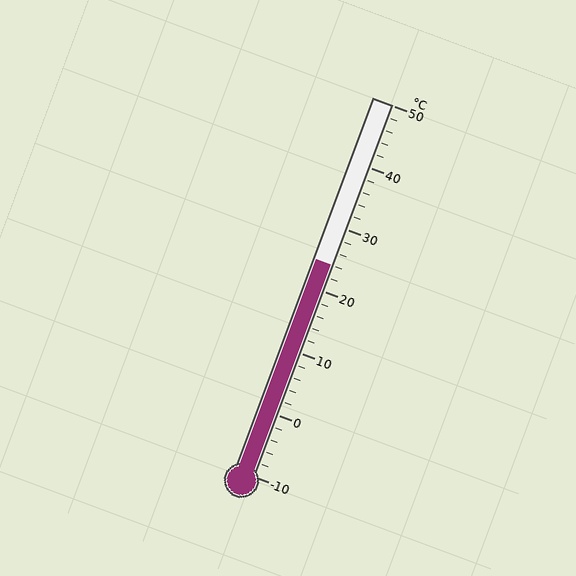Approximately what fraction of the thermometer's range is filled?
The thermometer is filled to approximately 55% of its range.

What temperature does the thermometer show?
The thermometer shows approximately 24°C.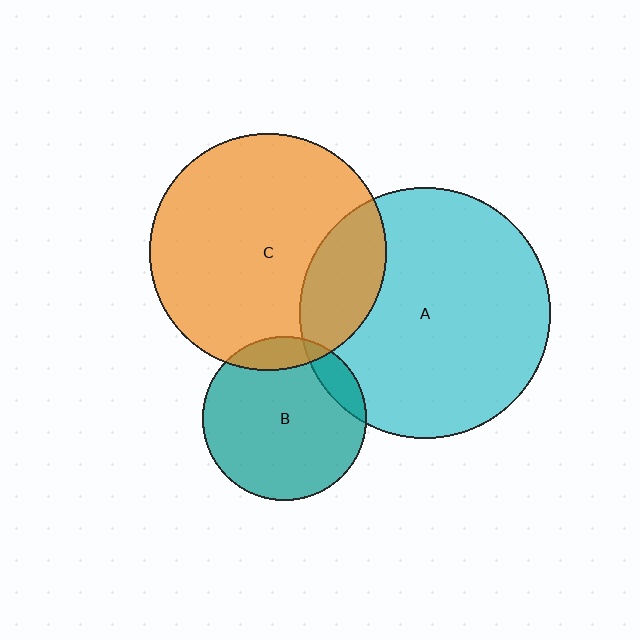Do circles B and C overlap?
Yes.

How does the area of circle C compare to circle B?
Approximately 2.1 times.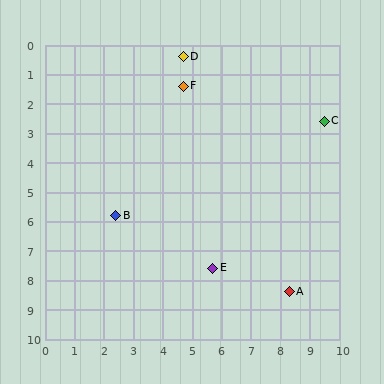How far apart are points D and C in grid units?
Points D and C are about 5.3 grid units apart.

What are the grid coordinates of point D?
Point D is at approximately (4.7, 0.4).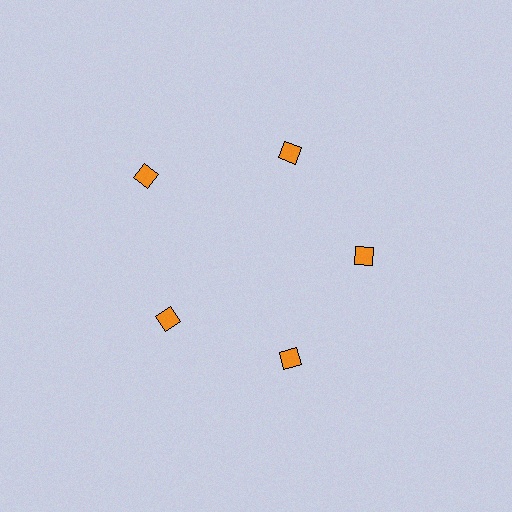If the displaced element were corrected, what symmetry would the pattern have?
It would have 5-fold rotational symmetry — the pattern would map onto itself every 72 degrees.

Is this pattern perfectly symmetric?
No. The 5 orange diamonds are arranged in a ring, but one element near the 10 o'clock position is pushed outward from the center, breaking the 5-fold rotational symmetry.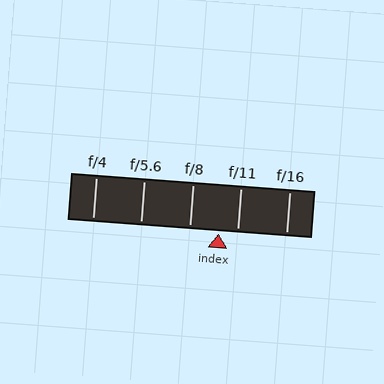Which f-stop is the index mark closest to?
The index mark is closest to f/11.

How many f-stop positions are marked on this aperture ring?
There are 5 f-stop positions marked.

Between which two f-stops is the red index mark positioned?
The index mark is between f/8 and f/11.